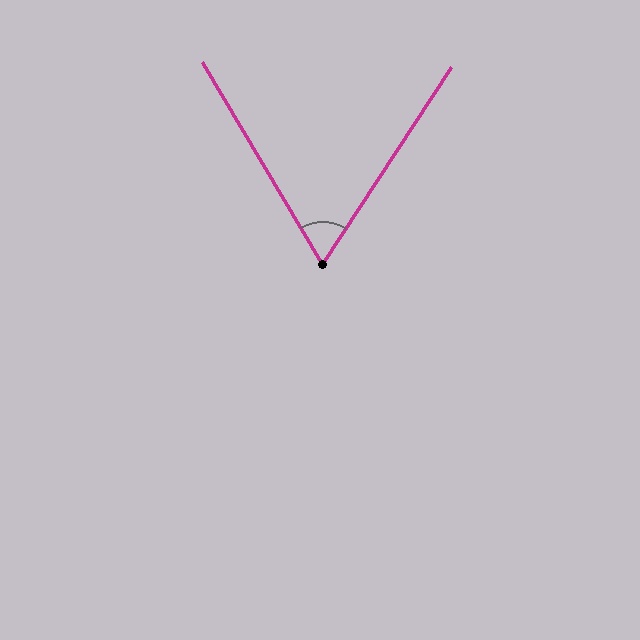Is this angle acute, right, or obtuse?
It is acute.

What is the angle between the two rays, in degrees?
Approximately 64 degrees.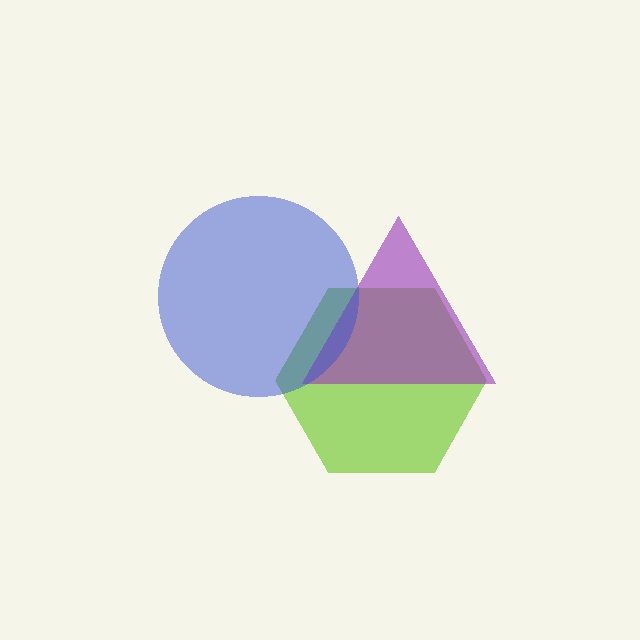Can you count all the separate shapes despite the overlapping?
Yes, there are 3 separate shapes.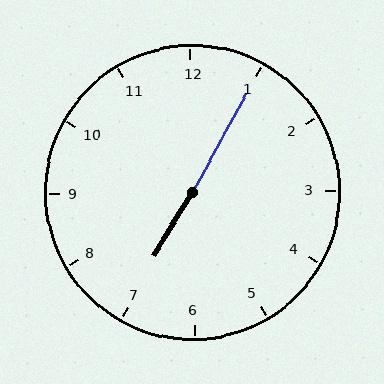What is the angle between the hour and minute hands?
Approximately 178 degrees.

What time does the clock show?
7:05.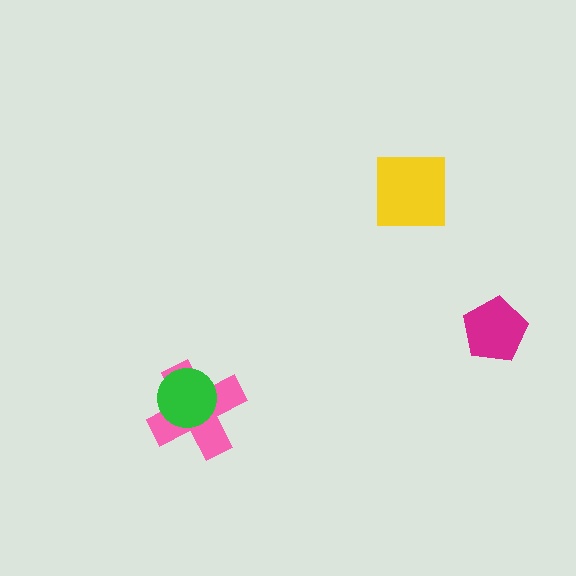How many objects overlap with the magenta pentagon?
0 objects overlap with the magenta pentagon.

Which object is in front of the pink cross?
The green circle is in front of the pink cross.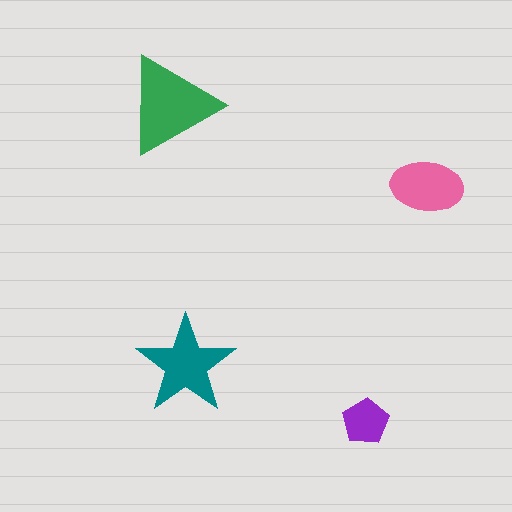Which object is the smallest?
The purple pentagon.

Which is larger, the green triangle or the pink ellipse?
The green triangle.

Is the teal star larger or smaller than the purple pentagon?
Larger.